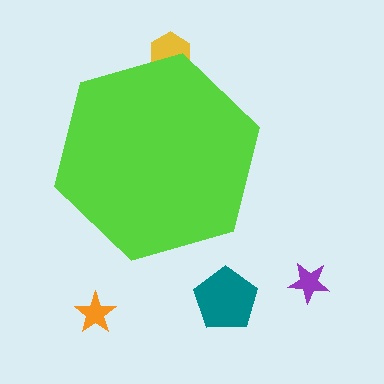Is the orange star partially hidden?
No, the orange star is fully visible.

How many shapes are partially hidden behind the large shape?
1 shape is partially hidden.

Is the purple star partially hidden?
No, the purple star is fully visible.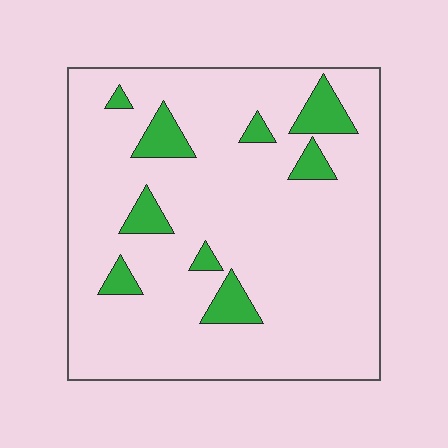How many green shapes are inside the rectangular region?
9.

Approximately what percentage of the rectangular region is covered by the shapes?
Approximately 10%.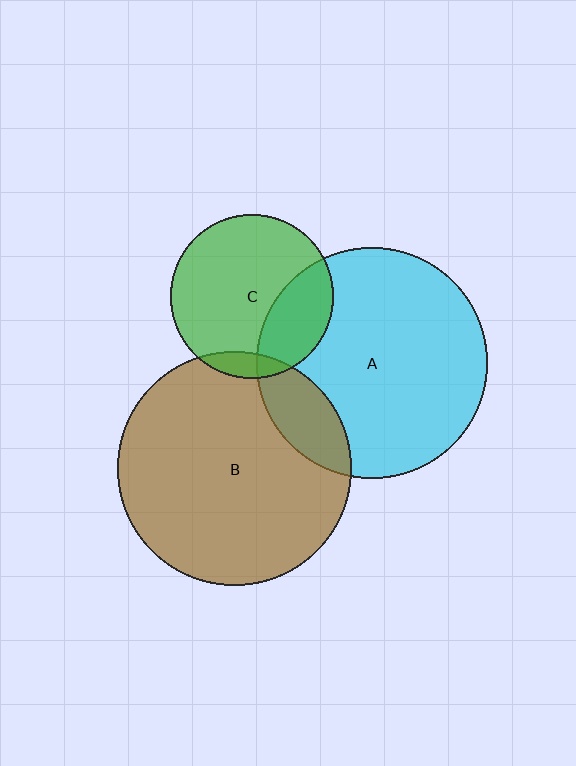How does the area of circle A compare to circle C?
Approximately 2.0 times.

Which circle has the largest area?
Circle B (brown).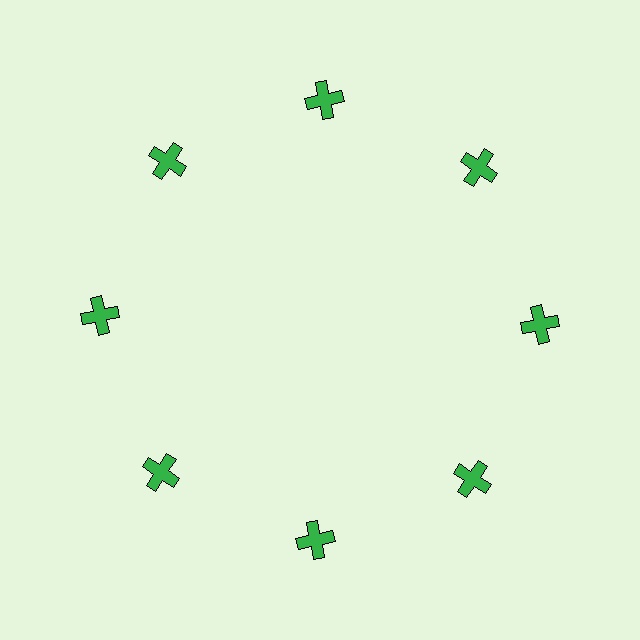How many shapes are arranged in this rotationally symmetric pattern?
There are 8 shapes, arranged in 8 groups of 1.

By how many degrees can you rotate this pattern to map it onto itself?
The pattern maps onto itself every 45 degrees of rotation.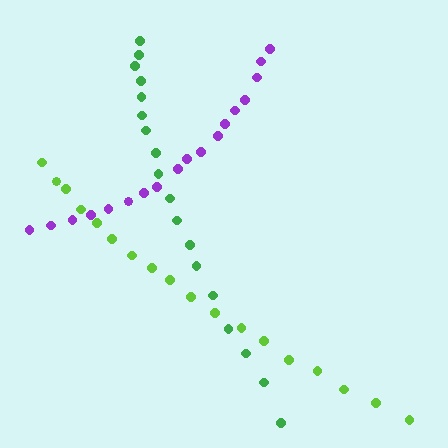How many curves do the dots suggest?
There are 3 distinct paths.